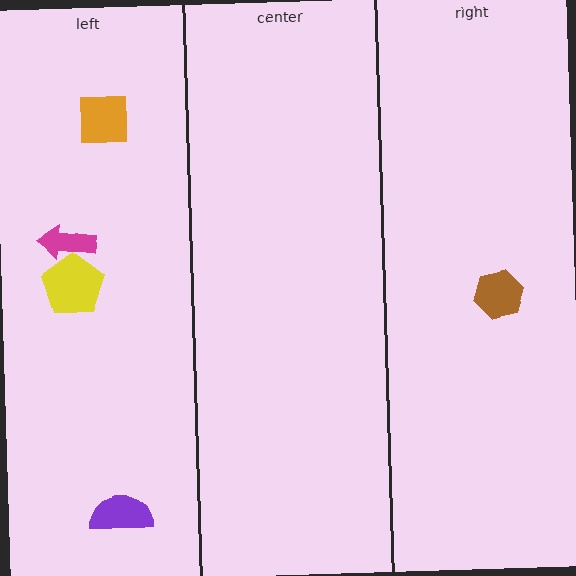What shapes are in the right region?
The brown hexagon.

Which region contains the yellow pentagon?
The left region.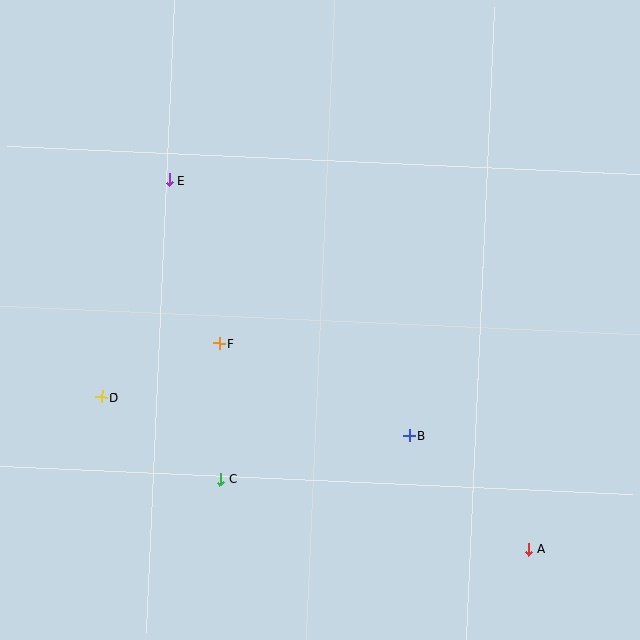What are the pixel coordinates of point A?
Point A is at (529, 549).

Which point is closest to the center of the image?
Point F at (219, 343) is closest to the center.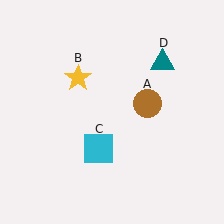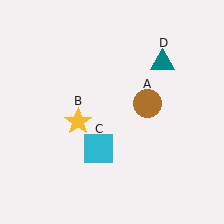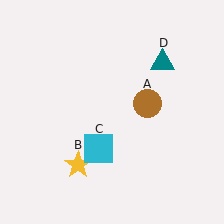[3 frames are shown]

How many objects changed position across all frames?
1 object changed position: yellow star (object B).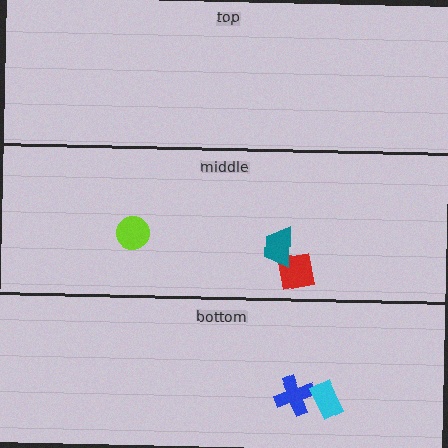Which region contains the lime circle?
The middle region.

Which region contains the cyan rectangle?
The bottom region.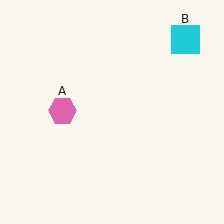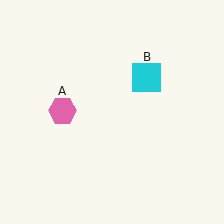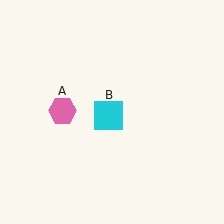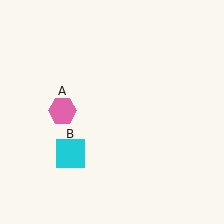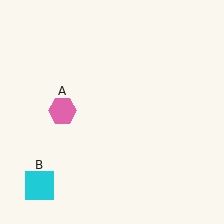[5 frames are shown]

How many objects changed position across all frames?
1 object changed position: cyan square (object B).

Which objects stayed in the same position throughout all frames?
Pink hexagon (object A) remained stationary.